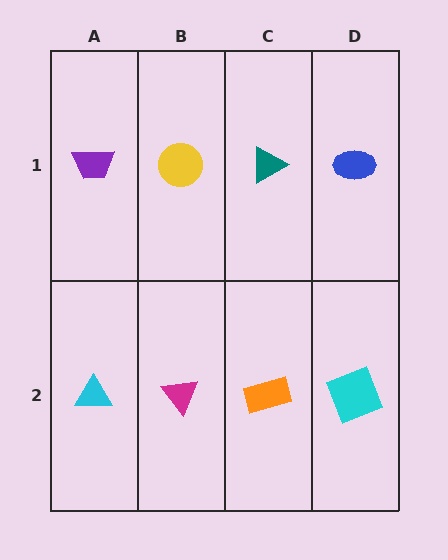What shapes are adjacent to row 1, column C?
An orange rectangle (row 2, column C), a yellow circle (row 1, column B), a blue ellipse (row 1, column D).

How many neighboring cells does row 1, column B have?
3.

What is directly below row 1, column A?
A cyan triangle.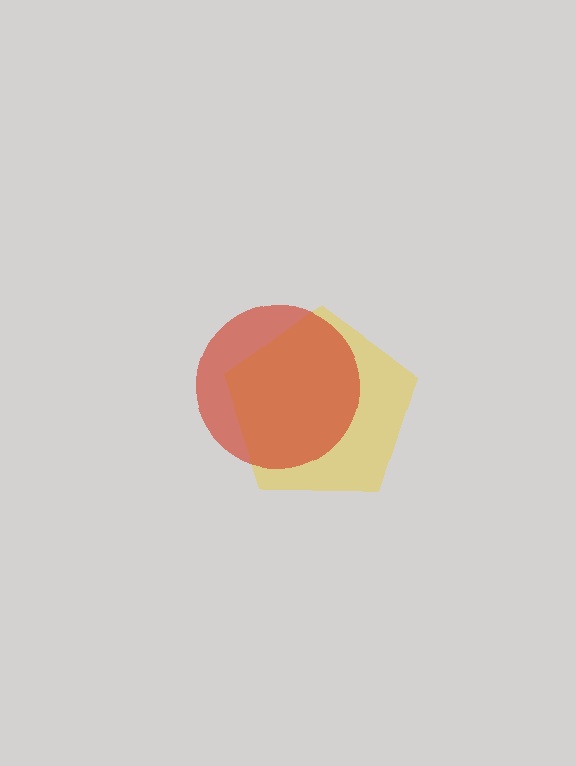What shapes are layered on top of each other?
The layered shapes are: a yellow pentagon, a red circle.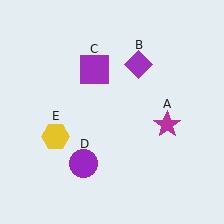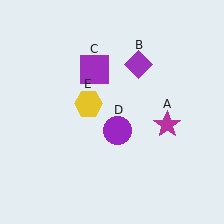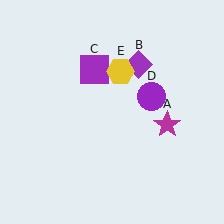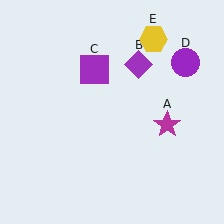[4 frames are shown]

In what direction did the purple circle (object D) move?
The purple circle (object D) moved up and to the right.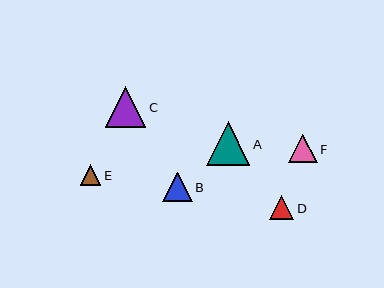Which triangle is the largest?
Triangle A is the largest with a size of approximately 44 pixels.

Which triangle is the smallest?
Triangle E is the smallest with a size of approximately 21 pixels.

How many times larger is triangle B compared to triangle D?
Triangle B is approximately 1.2 times the size of triangle D.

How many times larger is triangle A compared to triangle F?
Triangle A is approximately 1.5 times the size of triangle F.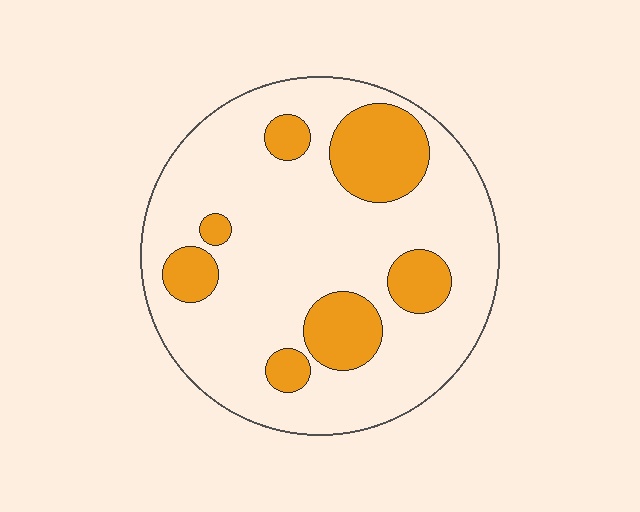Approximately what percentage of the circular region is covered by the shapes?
Approximately 25%.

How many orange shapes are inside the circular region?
7.